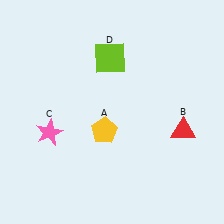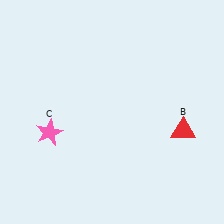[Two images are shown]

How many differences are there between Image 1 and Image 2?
There are 2 differences between the two images.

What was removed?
The lime square (D), the yellow pentagon (A) were removed in Image 2.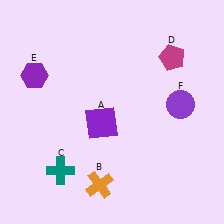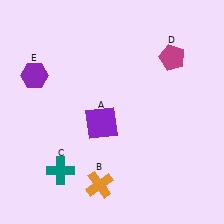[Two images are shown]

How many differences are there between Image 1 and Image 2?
There is 1 difference between the two images.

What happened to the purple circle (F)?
The purple circle (F) was removed in Image 2. It was in the top-right area of Image 1.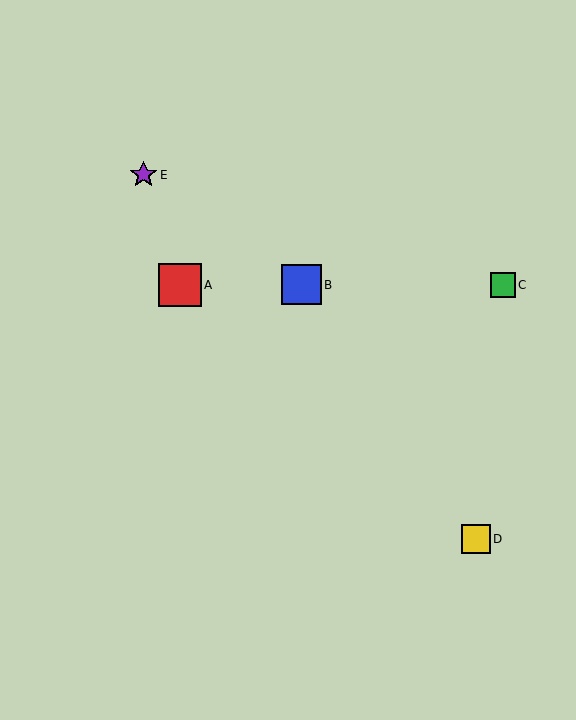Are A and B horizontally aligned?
Yes, both are at y≈285.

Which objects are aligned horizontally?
Objects A, B, C are aligned horizontally.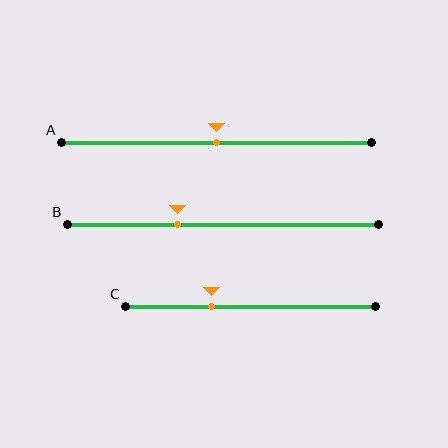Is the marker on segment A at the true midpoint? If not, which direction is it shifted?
Yes, the marker on segment A is at the true midpoint.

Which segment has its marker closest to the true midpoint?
Segment A has its marker closest to the true midpoint.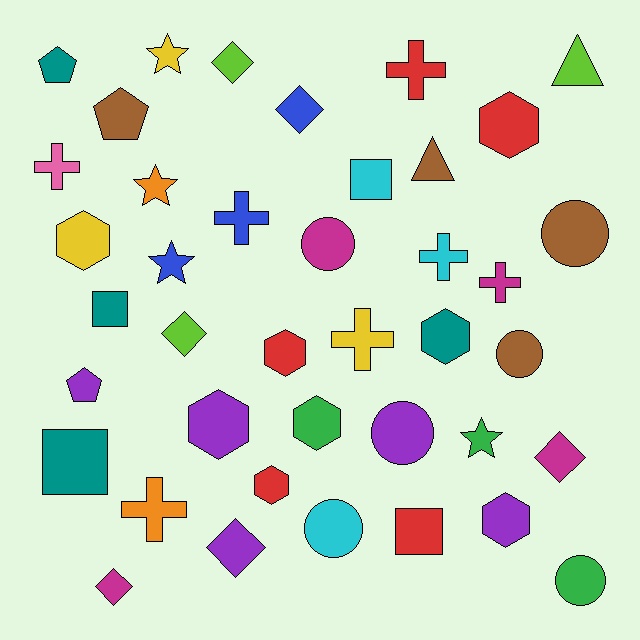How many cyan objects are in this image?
There are 3 cyan objects.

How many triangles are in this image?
There are 2 triangles.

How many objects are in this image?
There are 40 objects.